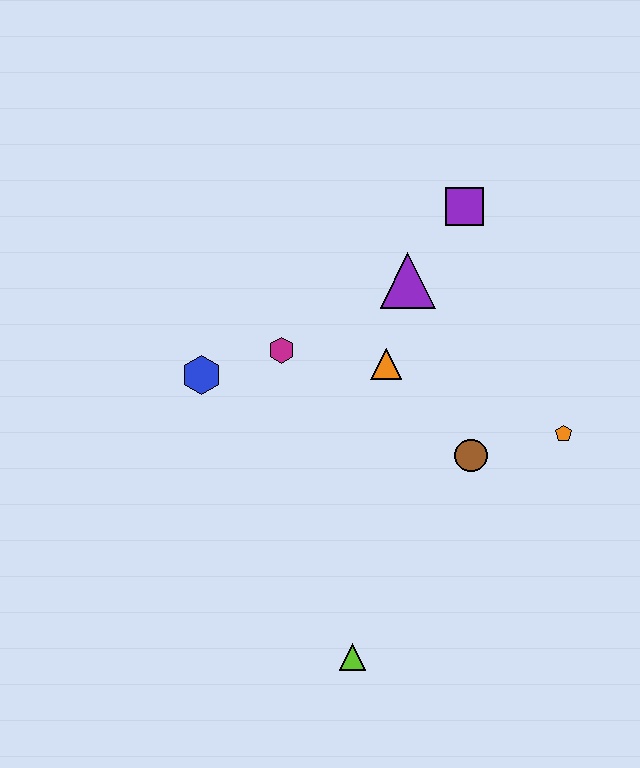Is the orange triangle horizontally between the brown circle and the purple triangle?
No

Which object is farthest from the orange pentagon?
The blue hexagon is farthest from the orange pentagon.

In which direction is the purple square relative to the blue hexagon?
The purple square is to the right of the blue hexagon.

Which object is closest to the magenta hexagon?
The blue hexagon is closest to the magenta hexagon.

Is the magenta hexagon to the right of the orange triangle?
No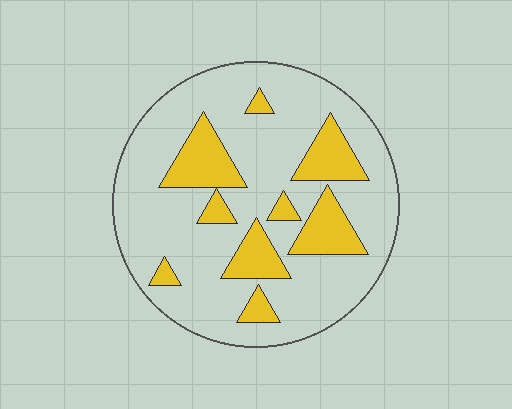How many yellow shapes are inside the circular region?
9.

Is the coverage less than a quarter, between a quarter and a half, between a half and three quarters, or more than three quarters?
Less than a quarter.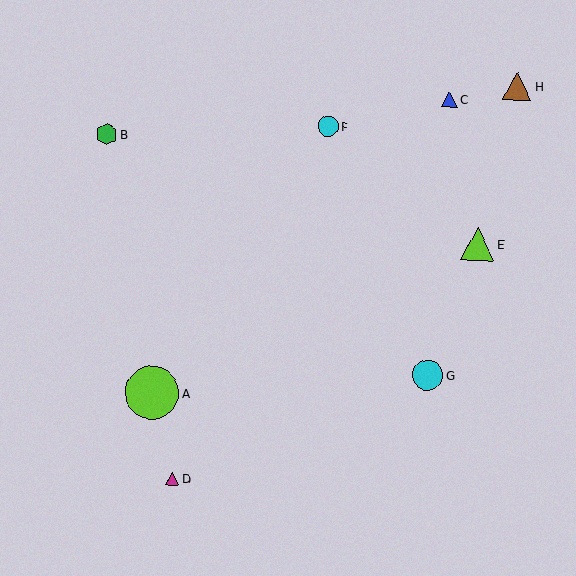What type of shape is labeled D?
Shape D is a magenta triangle.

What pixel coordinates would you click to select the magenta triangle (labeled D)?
Click at (172, 479) to select the magenta triangle D.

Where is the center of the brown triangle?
The center of the brown triangle is at (517, 86).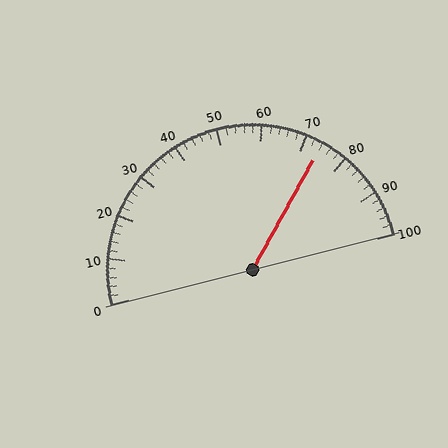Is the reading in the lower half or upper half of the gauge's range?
The reading is in the upper half of the range (0 to 100).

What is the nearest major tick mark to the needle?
The nearest major tick mark is 70.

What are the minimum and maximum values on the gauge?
The gauge ranges from 0 to 100.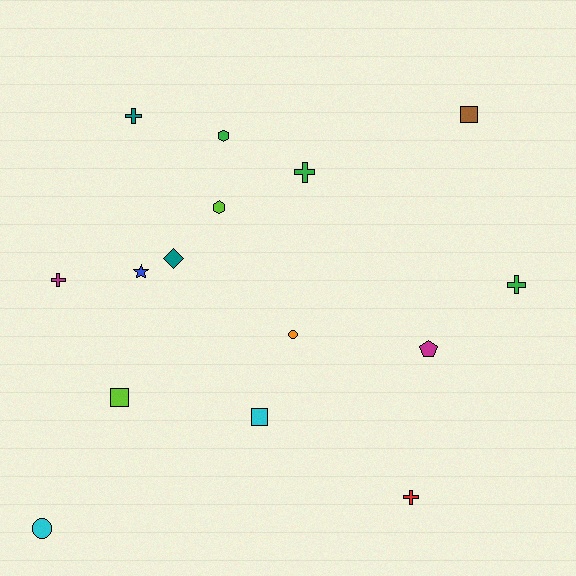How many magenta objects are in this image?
There are 2 magenta objects.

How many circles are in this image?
There are 2 circles.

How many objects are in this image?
There are 15 objects.